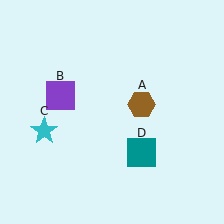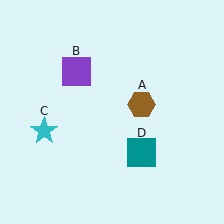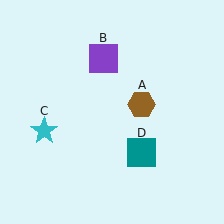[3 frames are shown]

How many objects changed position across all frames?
1 object changed position: purple square (object B).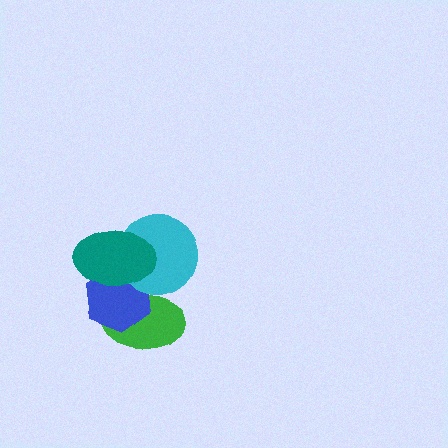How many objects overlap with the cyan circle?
3 objects overlap with the cyan circle.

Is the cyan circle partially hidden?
Yes, it is partially covered by another shape.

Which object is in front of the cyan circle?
The teal ellipse is in front of the cyan circle.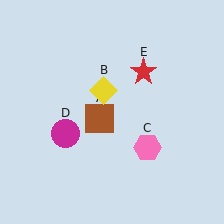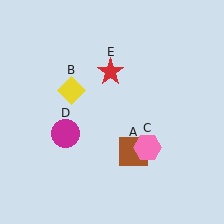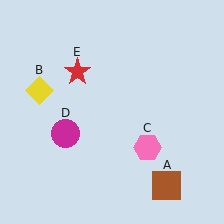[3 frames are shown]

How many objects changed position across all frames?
3 objects changed position: brown square (object A), yellow diamond (object B), red star (object E).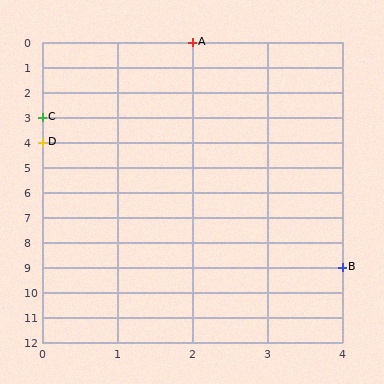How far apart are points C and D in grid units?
Points C and D are 1 row apart.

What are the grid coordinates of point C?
Point C is at grid coordinates (0, 3).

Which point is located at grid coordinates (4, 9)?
Point B is at (4, 9).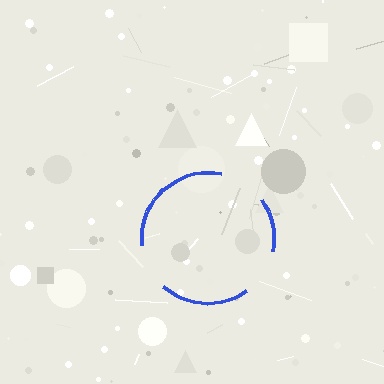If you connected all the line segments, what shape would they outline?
They would outline a circle.